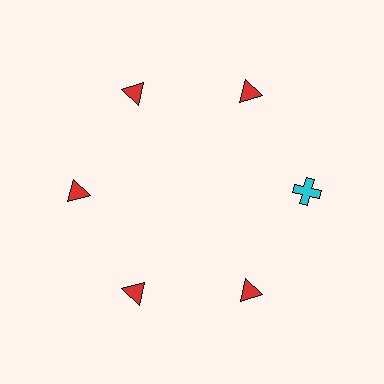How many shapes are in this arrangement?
There are 6 shapes arranged in a ring pattern.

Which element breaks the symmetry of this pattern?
The cyan cross at roughly the 3 o'clock position breaks the symmetry. All other shapes are red triangles.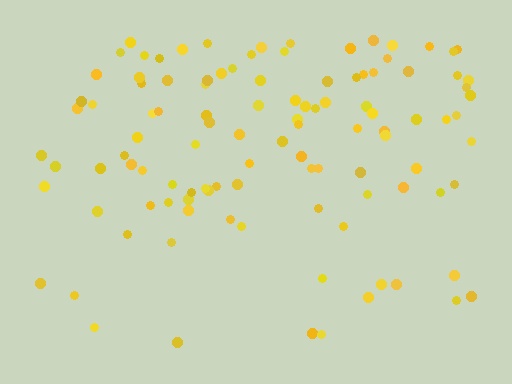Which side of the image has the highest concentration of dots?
The top.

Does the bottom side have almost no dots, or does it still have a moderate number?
Still a moderate number, just noticeably fewer than the top.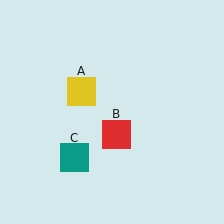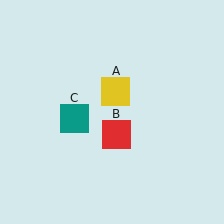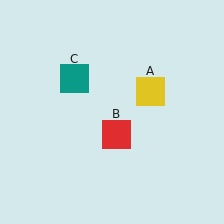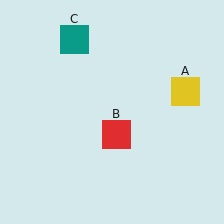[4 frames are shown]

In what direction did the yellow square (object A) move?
The yellow square (object A) moved right.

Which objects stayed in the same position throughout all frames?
Red square (object B) remained stationary.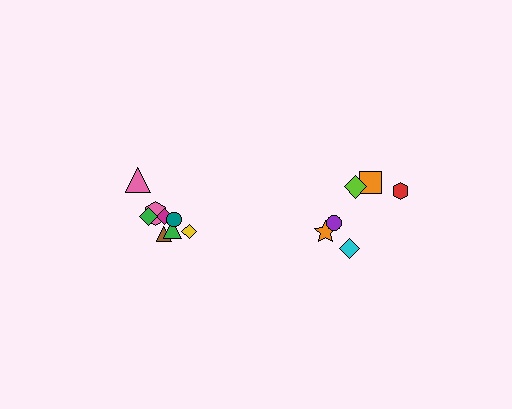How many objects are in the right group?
There are 6 objects.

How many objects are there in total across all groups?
There are 14 objects.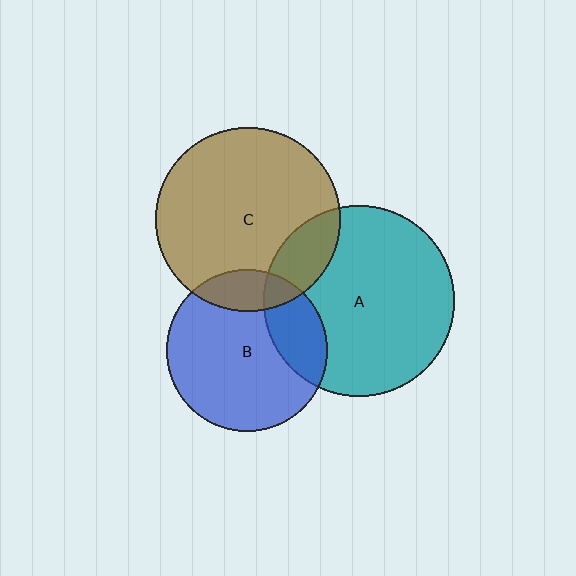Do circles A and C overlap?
Yes.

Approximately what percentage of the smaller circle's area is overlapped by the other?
Approximately 15%.